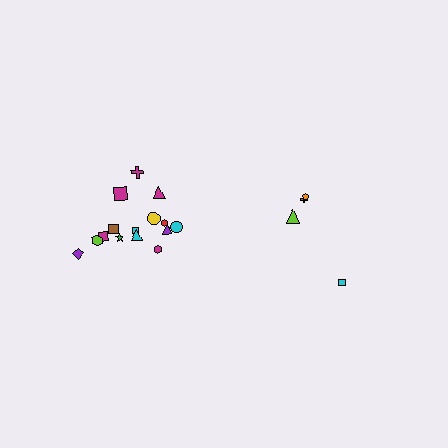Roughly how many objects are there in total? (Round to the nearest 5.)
Roughly 20 objects in total.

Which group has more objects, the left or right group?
The left group.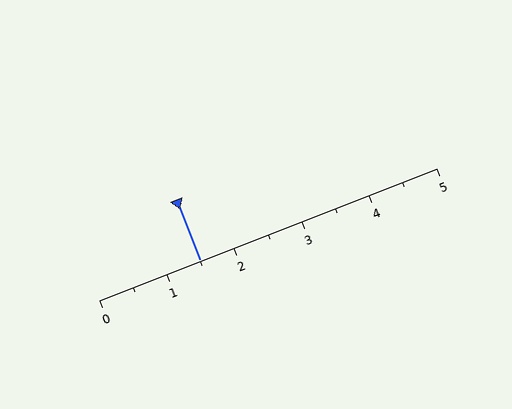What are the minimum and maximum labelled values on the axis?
The axis runs from 0 to 5.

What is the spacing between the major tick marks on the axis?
The major ticks are spaced 1 apart.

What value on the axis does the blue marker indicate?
The marker indicates approximately 1.5.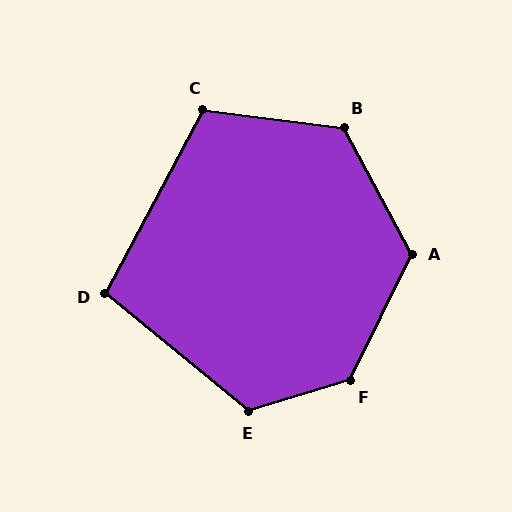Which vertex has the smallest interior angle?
D, at approximately 101 degrees.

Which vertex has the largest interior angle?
F, at approximately 133 degrees.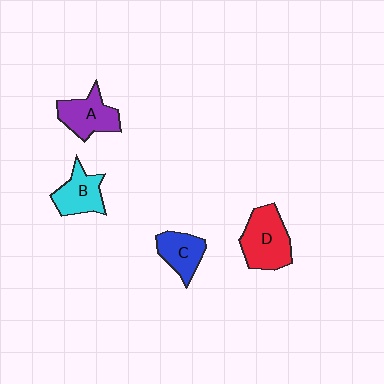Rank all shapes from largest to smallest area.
From largest to smallest: D (red), A (purple), B (cyan), C (blue).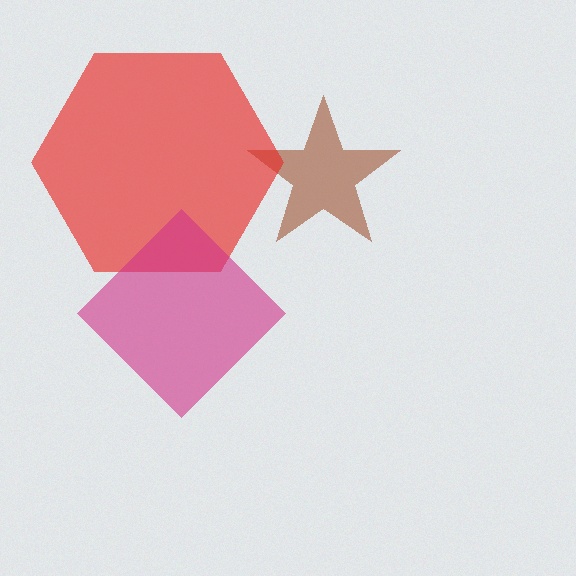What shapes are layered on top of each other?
The layered shapes are: a brown star, a red hexagon, a magenta diamond.